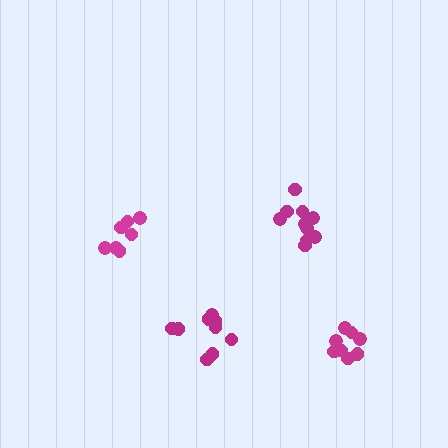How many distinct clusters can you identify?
There are 4 distinct clusters.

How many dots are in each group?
Group 1: 8 dots, Group 2: 7 dots, Group 3: 9 dots, Group 4: 11 dots (35 total).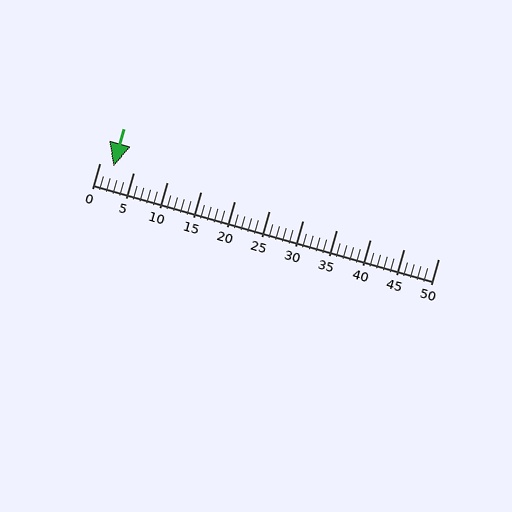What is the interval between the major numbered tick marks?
The major tick marks are spaced 5 units apart.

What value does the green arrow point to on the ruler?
The green arrow points to approximately 2.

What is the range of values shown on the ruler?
The ruler shows values from 0 to 50.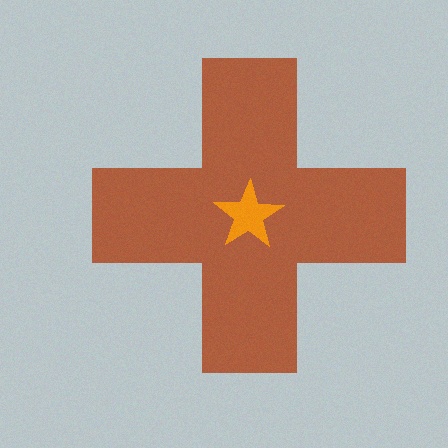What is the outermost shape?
The brown cross.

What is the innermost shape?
The orange star.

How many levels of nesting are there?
2.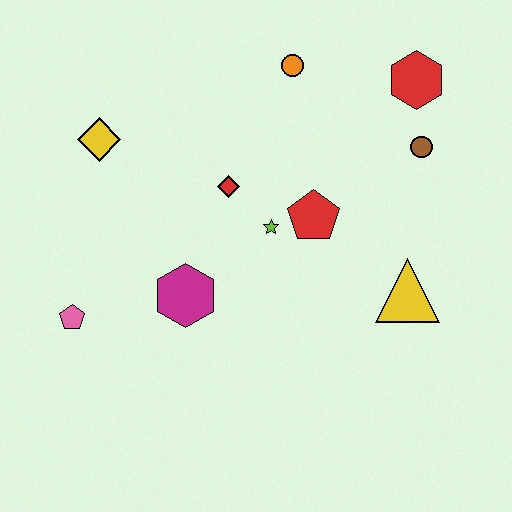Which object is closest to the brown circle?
The red hexagon is closest to the brown circle.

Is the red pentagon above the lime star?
Yes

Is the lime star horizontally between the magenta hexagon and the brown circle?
Yes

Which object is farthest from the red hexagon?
The pink pentagon is farthest from the red hexagon.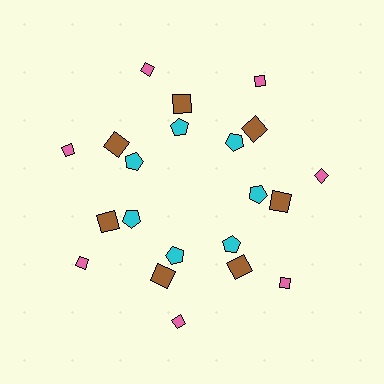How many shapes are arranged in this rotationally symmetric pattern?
There are 21 shapes, arranged in 7 groups of 3.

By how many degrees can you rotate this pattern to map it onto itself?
The pattern maps onto itself every 51 degrees of rotation.